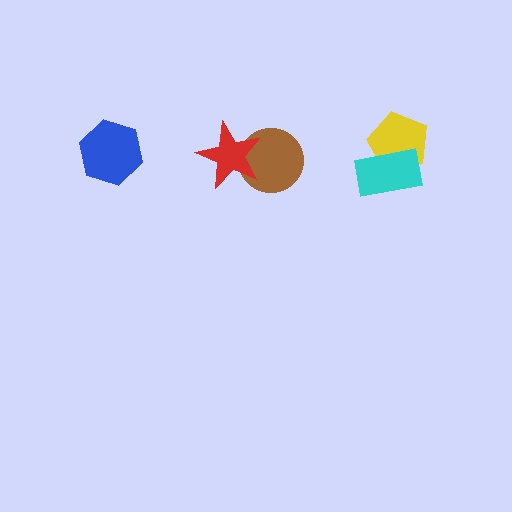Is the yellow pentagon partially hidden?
Yes, it is partially covered by another shape.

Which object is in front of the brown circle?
The red star is in front of the brown circle.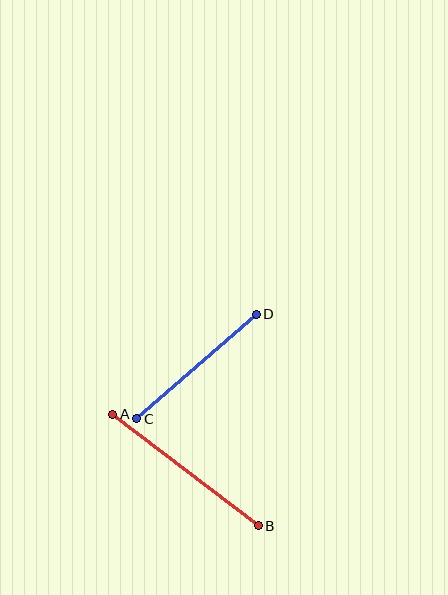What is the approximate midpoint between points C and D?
The midpoint is at approximately (197, 367) pixels.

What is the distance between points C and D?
The distance is approximately 159 pixels.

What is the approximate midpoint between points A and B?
The midpoint is at approximately (185, 470) pixels.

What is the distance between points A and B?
The distance is approximately 184 pixels.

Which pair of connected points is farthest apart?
Points A and B are farthest apart.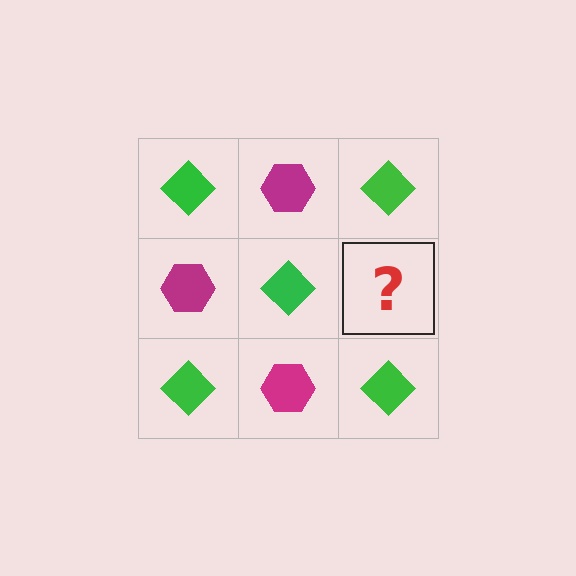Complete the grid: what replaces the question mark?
The question mark should be replaced with a magenta hexagon.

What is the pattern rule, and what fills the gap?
The rule is that it alternates green diamond and magenta hexagon in a checkerboard pattern. The gap should be filled with a magenta hexagon.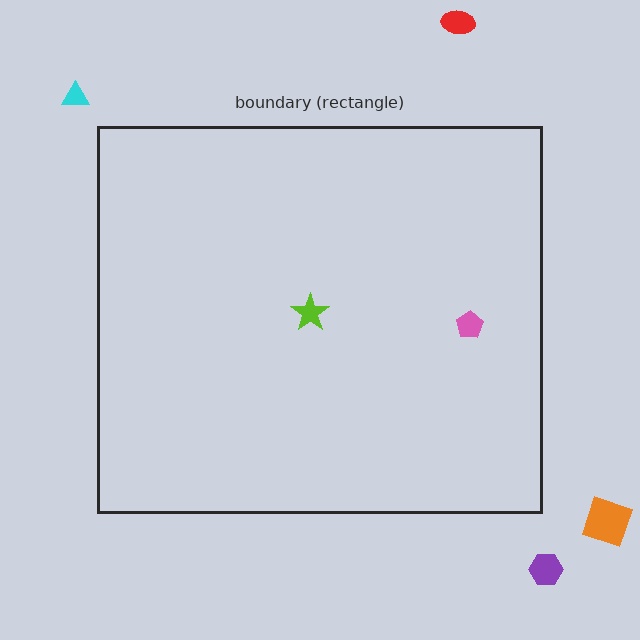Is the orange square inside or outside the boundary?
Outside.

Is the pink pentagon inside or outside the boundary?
Inside.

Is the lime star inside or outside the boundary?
Inside.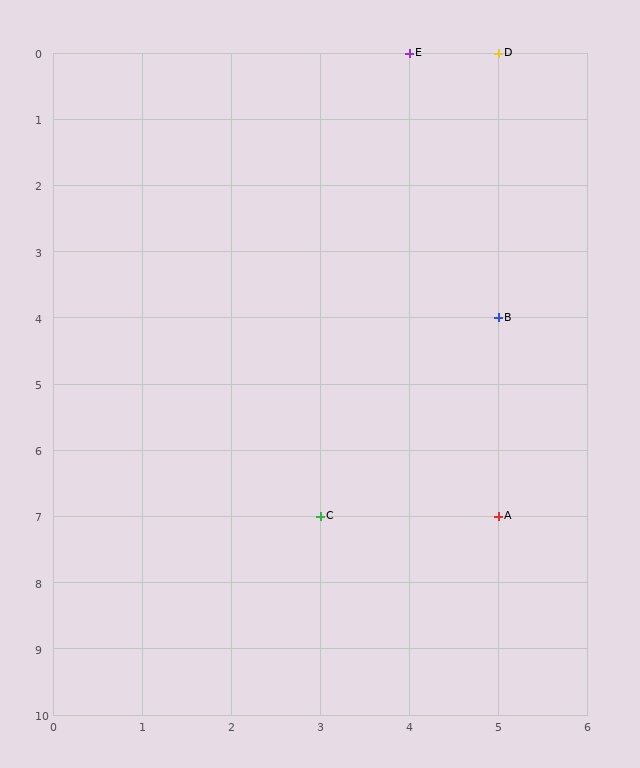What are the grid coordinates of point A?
Point A is at grid coordinates (5, 7).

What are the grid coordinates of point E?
Point E is at grid coordinates (4, 0).